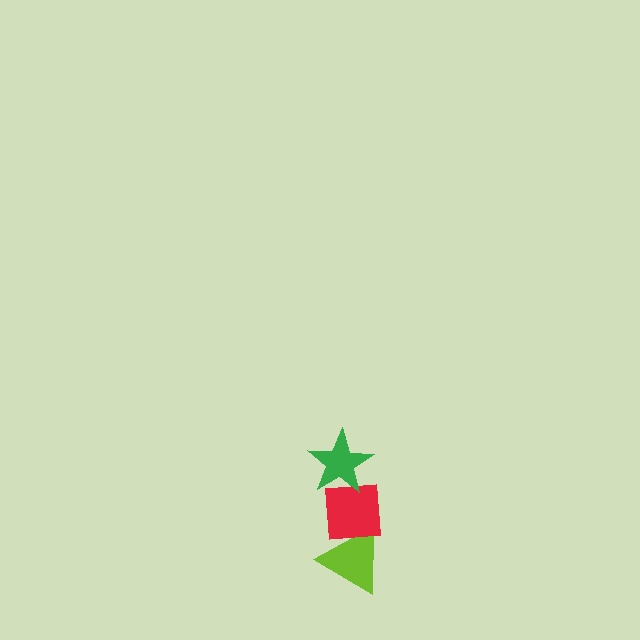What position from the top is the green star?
The green star is 1st from the top.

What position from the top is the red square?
The red square is 2nd from the top.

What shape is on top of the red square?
The green star is on top of the red square.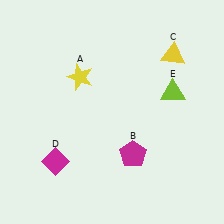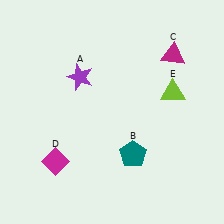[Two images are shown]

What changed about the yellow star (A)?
In Image 1, A is yellow. In Image 2, it changed to purple.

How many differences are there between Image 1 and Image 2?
There are 3 differences between the two images.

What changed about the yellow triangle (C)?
In Image 1, C is yellow. In Image 2, it changed to magenta.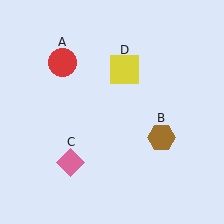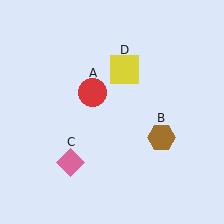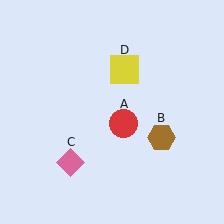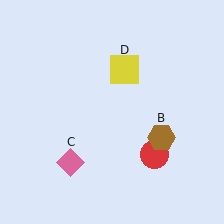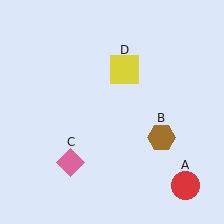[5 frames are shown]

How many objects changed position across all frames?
1 object changed position: red circle (object A).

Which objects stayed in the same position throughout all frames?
Brown hexagon (object B) and pink diamond (object C) and yellow square (object D) remained stationary.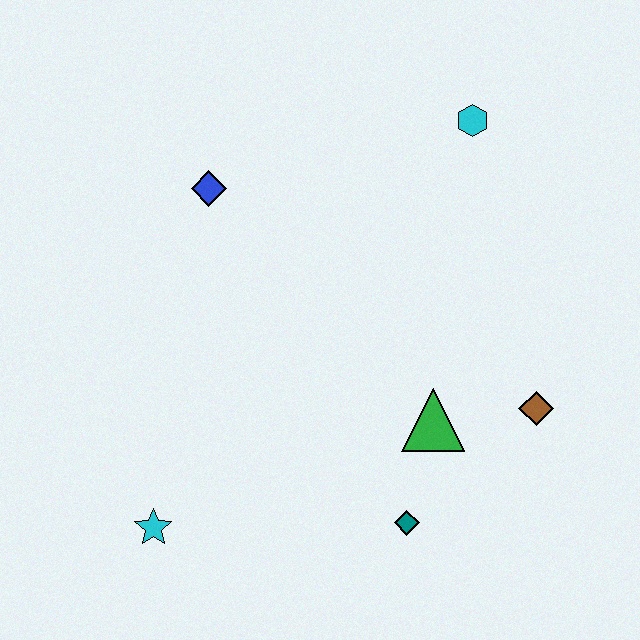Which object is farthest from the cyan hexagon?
The cyan star is farthest from the cyan hexagon.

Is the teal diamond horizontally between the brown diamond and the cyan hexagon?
No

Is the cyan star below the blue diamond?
Yes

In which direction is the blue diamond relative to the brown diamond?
The blue diamond is to the left of the brown diamond.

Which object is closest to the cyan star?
The teal diamond is closest to the cyan star.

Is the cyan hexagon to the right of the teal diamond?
Yes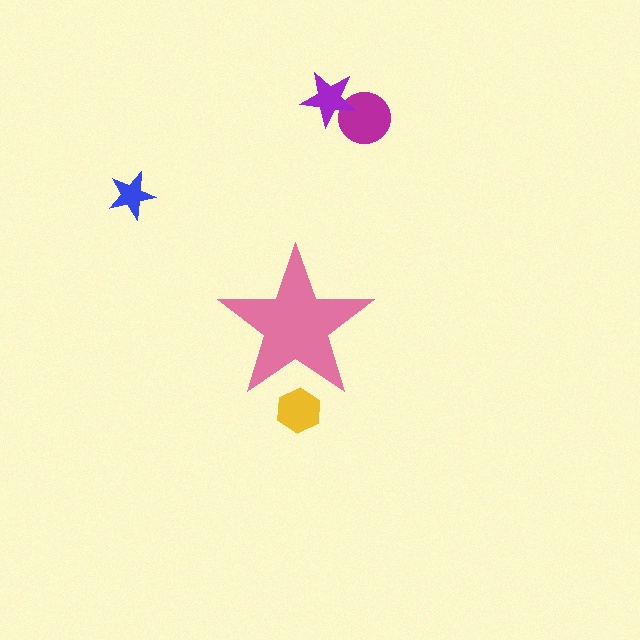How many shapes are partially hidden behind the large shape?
1 shape is partially hidden.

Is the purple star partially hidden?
No, the purple star is fully visible.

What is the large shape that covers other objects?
A pink star.